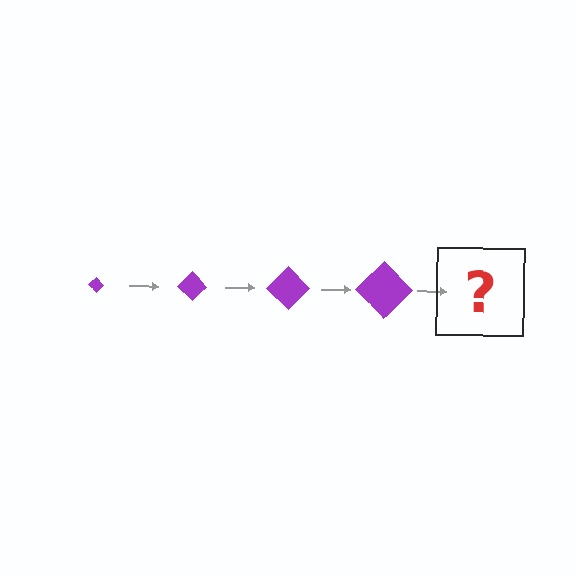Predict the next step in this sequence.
The next step is a purple diamond, larger than the previous one.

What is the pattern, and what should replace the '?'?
The pattern is that the diamond gets progressively larger each step. The '?' should be a purple diamond, larger than the previous one.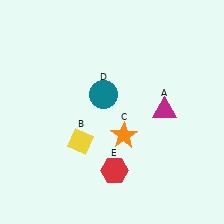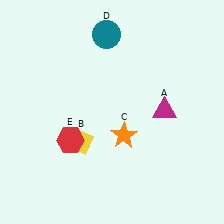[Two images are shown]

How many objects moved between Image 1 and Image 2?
2 objects moved between the two images.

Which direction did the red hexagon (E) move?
The red hexagon (E) moved left.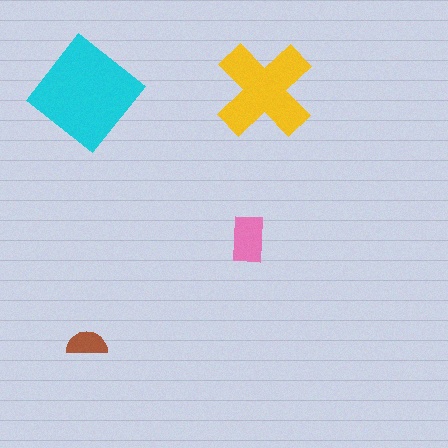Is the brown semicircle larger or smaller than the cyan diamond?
Smaller.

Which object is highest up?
The yellow cross is topmost.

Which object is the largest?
The cyan diamond.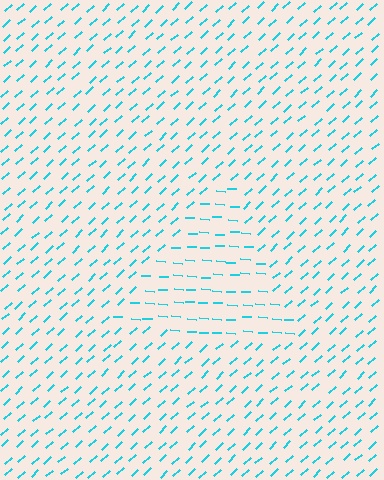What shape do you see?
I see a triangle.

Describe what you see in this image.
The image is filled with small cyan line segments. A triangle region in the image has lines oriented differently from the surrounding lines, creating a visible texture boundary.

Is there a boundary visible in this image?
Yes, there is a texture boundary formed by a change in line orientation.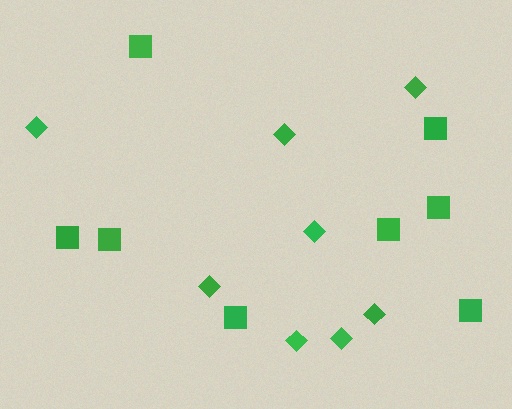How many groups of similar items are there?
There are 2 groups: one group of diamonds (8) and one group of squares (8).